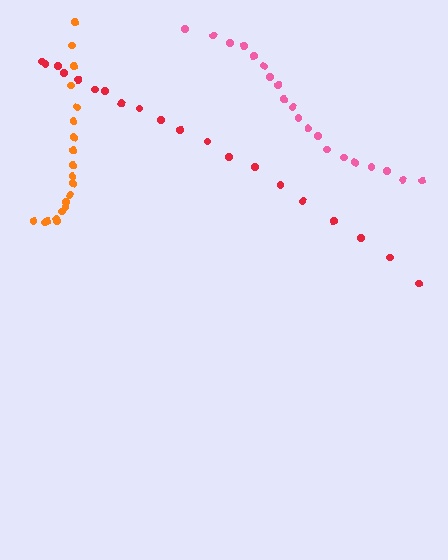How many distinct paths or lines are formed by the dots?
There are 3 distinct paths.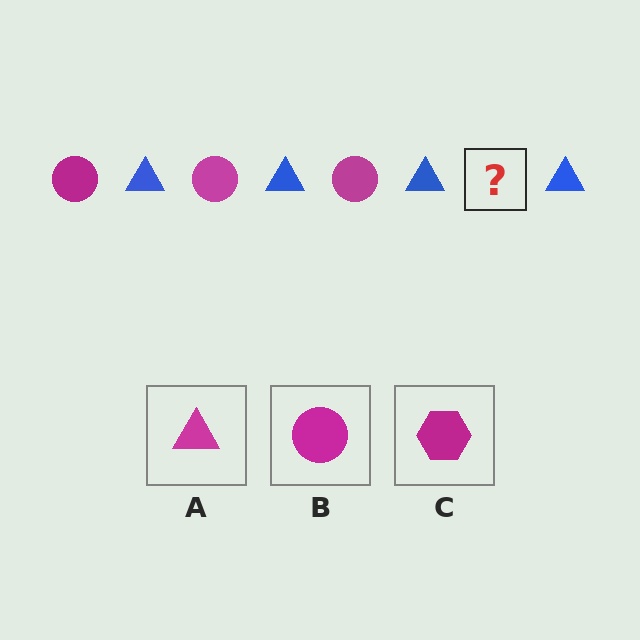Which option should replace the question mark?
Option B.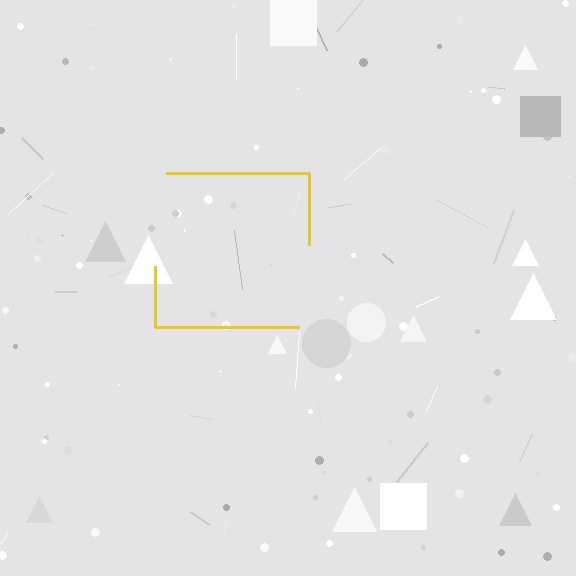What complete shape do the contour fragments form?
The contour fragments form a square.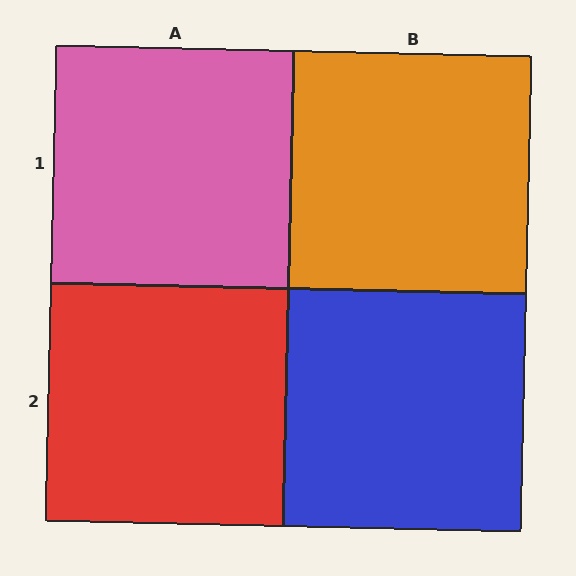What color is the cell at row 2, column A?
Red.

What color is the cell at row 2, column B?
Blue.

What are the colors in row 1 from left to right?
Pink, orange.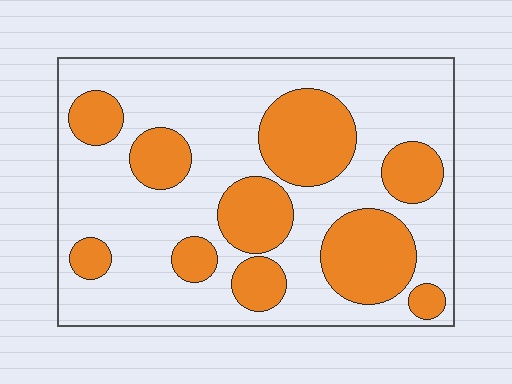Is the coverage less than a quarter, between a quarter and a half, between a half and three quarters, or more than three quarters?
Between a quarter and a half.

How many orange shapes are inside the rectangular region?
10.